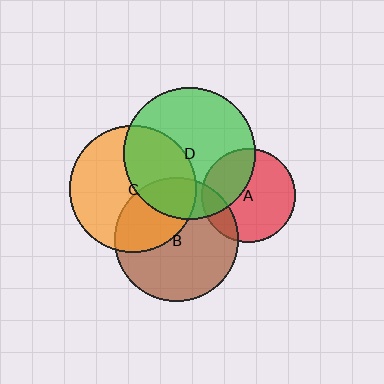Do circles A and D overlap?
Yes.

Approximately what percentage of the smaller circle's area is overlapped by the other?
Approximately 35%.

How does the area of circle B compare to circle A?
Approximately 1.7 times.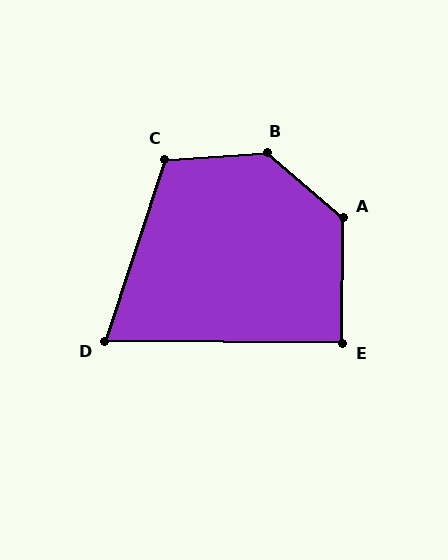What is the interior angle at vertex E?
Approximately 90 degrees (approximately right).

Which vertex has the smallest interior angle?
D, at approximately 72 degrees.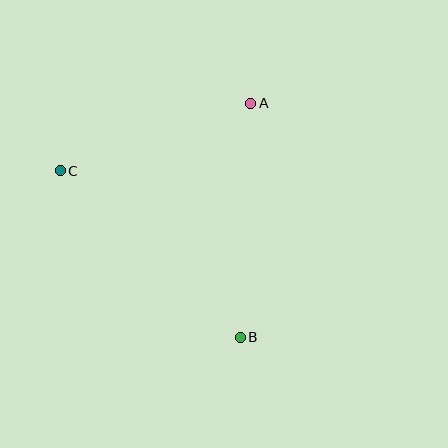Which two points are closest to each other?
Points A and C are closest to each other.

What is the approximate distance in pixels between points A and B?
The distance between A and B is approximately 234 pixels.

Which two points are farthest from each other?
Points B and C are farthest from each other.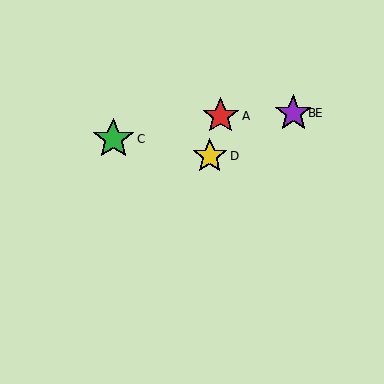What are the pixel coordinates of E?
Object E is at (293, 113).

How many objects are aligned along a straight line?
3 objects (B, D, E) are aligned along a straight line.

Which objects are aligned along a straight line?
Objects B, D, E are aligned along a straight line.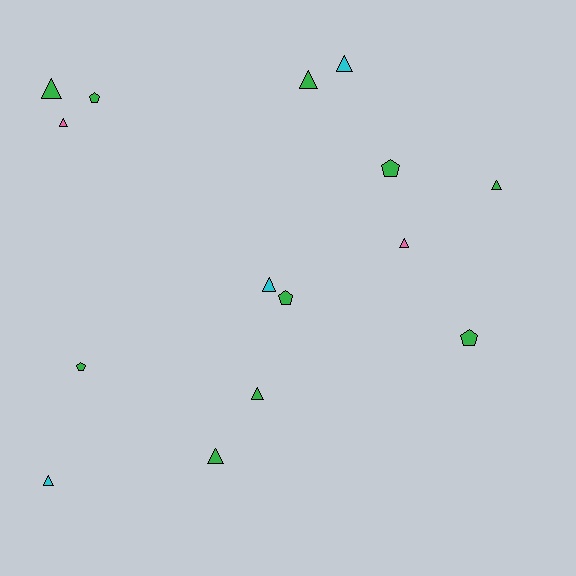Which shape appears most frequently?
Triangle, with 10 objects.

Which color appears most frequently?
Green, with 10 objects.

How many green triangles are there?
There are 5 green triangles.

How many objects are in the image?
There are 15 objects.